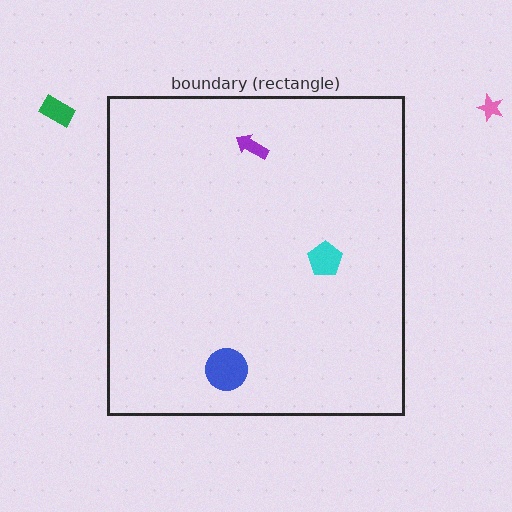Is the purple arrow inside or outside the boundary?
Inside.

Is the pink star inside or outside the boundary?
Outside.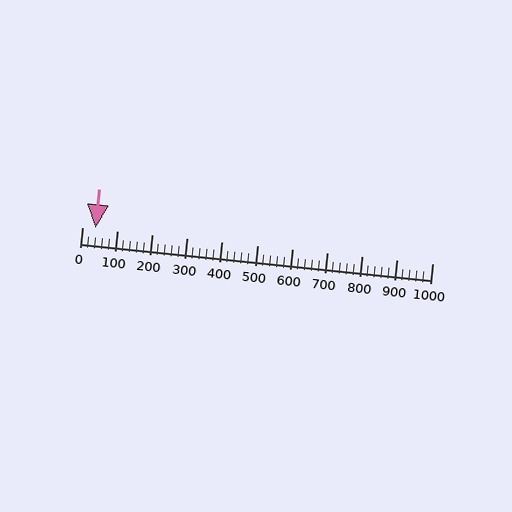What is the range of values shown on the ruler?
The ruler shows values from 0 to 1000.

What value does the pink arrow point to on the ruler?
The pink arrow points to approximately 39.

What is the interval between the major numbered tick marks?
The major tick marks are spaced 100 units apart.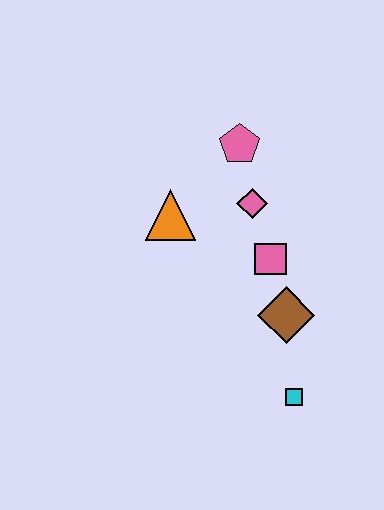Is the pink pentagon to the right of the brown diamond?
No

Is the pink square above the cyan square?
Yes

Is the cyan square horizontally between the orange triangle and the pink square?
No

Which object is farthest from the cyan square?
The pink pentagon is farthest from the cyan square.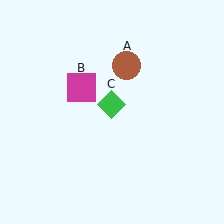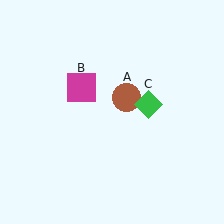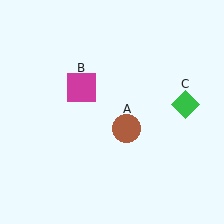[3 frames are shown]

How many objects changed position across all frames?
2 objects changed position: brown circle (object A), green diamond (object C).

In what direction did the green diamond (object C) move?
The green diamond (object C) moved right.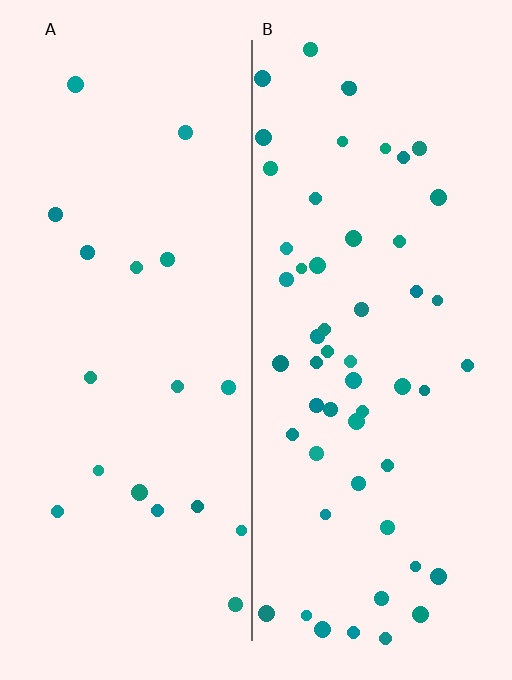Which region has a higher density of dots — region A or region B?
B (the right).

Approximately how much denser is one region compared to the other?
Approximately 3.0× — region B over region A.